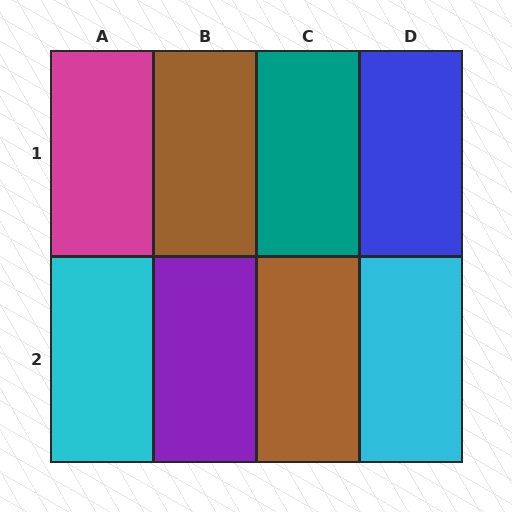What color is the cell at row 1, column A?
Magenta.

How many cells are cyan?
2 cells are cyan.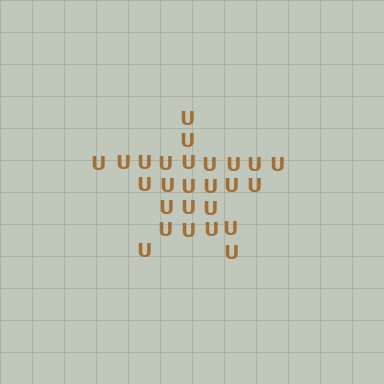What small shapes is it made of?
It is made of small letter U's.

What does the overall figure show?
The overall figure shows a star.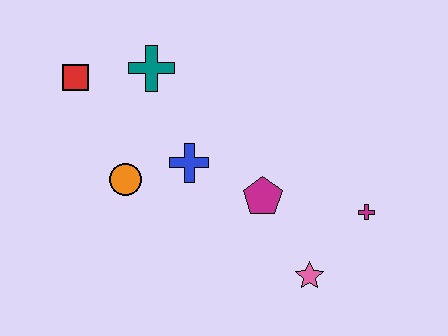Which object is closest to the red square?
The teal cross is closest to the red square.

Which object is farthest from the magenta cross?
The red square is farthest from the magenta cross.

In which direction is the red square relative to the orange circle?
The red square is above the orange circle.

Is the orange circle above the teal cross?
No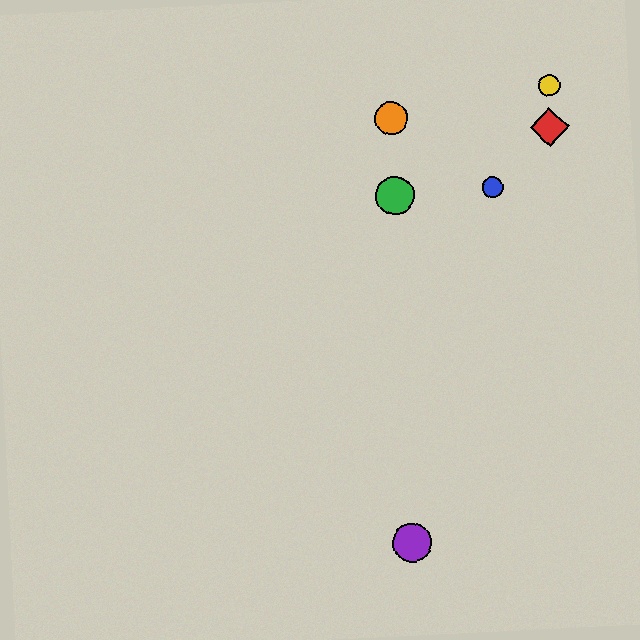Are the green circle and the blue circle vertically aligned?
No, the green circle is at x≈395 and the blue circle is at x≈493.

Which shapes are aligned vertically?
The green circle, the purple circle, the orange circle are aligned vertically.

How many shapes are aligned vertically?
3 shapes (the green circle, the purple circle, the orange circle) are aligned vertically.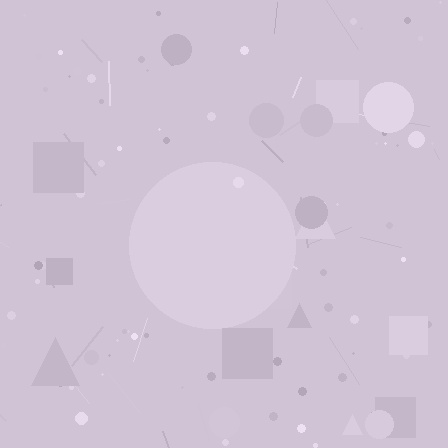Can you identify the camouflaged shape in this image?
The camouflaged shape is a circle.